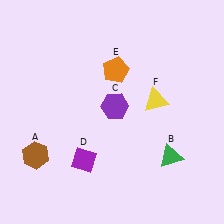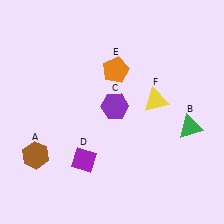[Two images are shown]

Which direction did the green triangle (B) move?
The green triangle (B) moved up.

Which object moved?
The green triangle (B) moved up.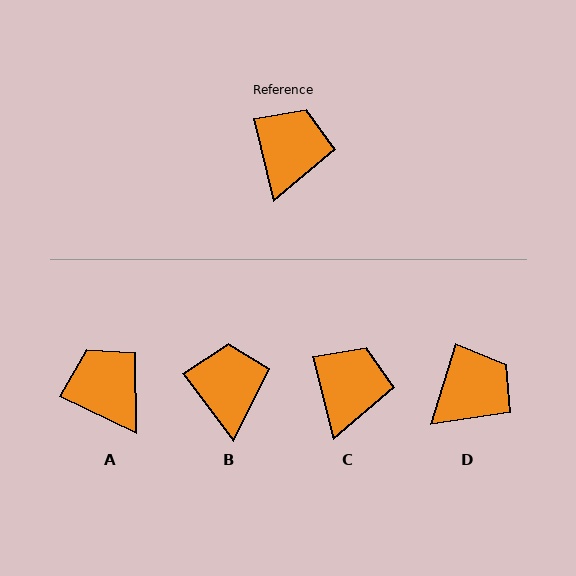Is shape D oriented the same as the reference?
No, it is off by about 31 degrees.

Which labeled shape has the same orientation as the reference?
C.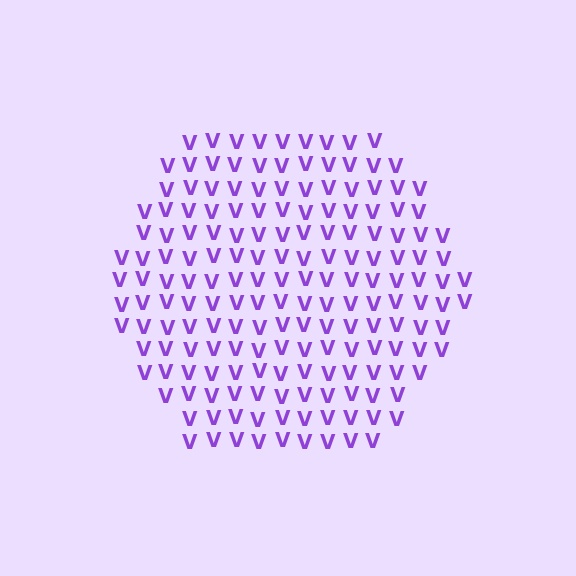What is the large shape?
The large shape is a hexagon.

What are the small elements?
The small elements are letter V's.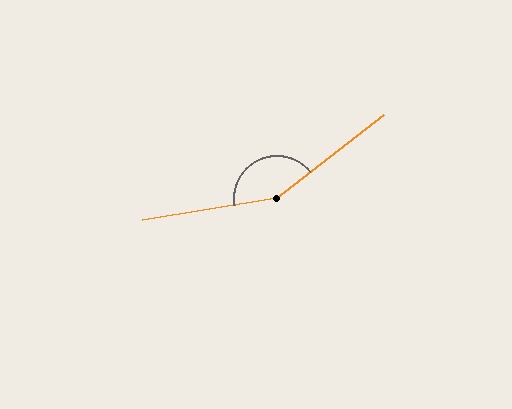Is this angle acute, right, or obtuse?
It is obtuse.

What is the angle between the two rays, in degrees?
Approximately 151 degrees.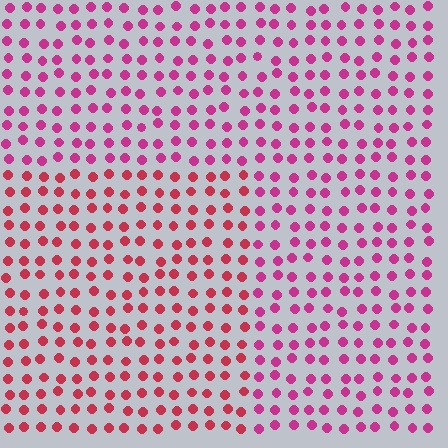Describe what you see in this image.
The image is filled with small magenta elements in a uniform arrangement. A rectangle-shaped region is visible where the elements are tinted to a slightly different hue, forming a subtle color boundary.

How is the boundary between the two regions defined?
The boundary is defined purely by a slight shift in hue (about 27 degrees). Spacing, size, and orientation are identical on both sides.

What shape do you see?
I see a rectangle.